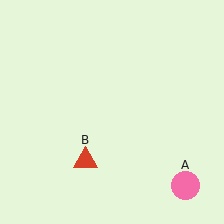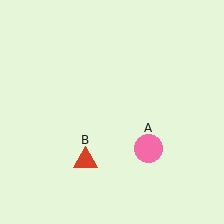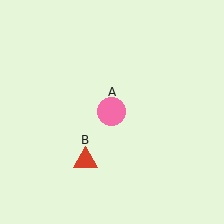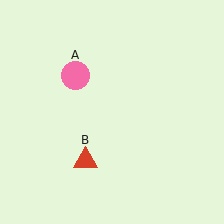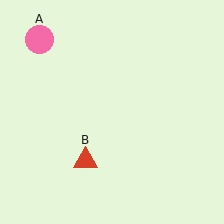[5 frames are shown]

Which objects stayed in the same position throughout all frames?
Red triangle (object B) remained stationary.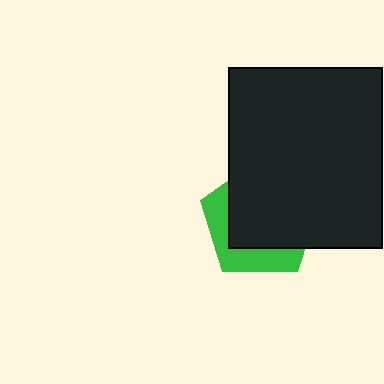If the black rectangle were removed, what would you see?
You would see the complete green pentagon.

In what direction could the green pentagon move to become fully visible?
The green pentagon could move toward the lower-left. That would shift it out from behind the black rectangle entirely.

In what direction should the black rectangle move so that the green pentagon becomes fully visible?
The black rectangle should move toward the upper-right. That is the shortest direction to clear the overlap and leave the green pentagon fully visible.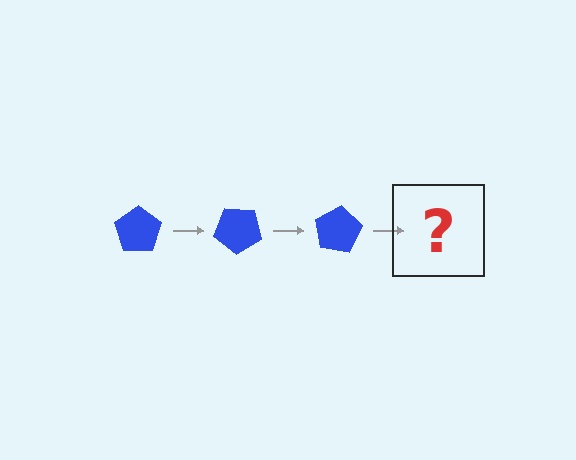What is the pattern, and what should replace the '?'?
The pattern is that the pentagon rotates 40 degrees each step. The '?' should be a blue pentagon rotated 120 degrees.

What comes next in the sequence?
The next element should be a blue pentagon rotated 120 degrees.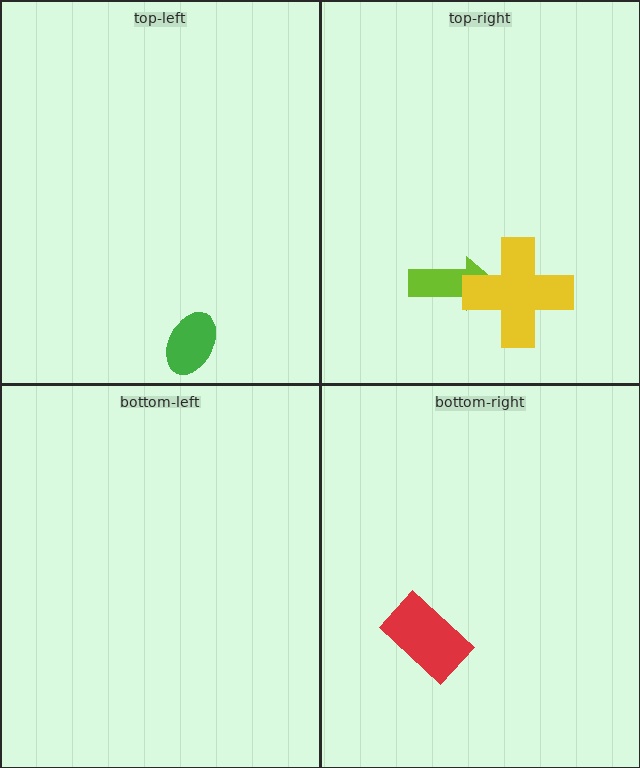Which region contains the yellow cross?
The top-right region.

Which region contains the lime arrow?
The top-right region.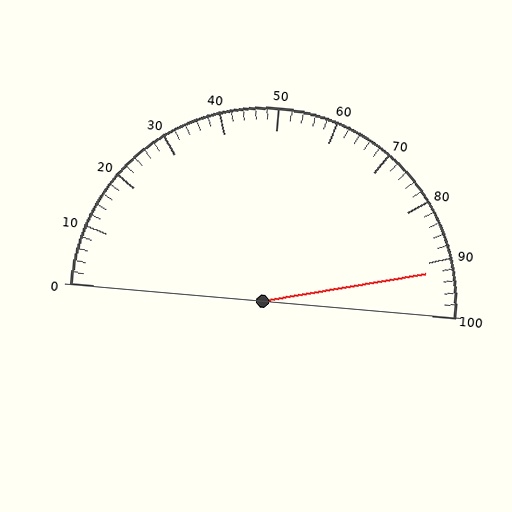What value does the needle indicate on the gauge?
The needle indicates approximately 92.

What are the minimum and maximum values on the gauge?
The gauge ranges from 0 to 100.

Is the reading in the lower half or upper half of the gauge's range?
The reading is in the upper half of the range (0 to 100).